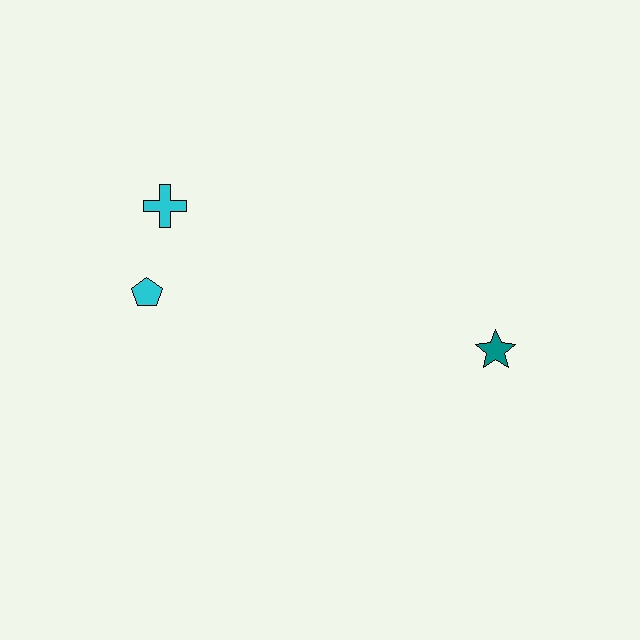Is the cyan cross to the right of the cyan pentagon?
Yes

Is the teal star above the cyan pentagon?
No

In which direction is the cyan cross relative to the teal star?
The cyan cross is to the left of the teal star.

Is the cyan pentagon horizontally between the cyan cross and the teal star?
No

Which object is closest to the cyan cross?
The cyan pentagon is closest to the cyan cross.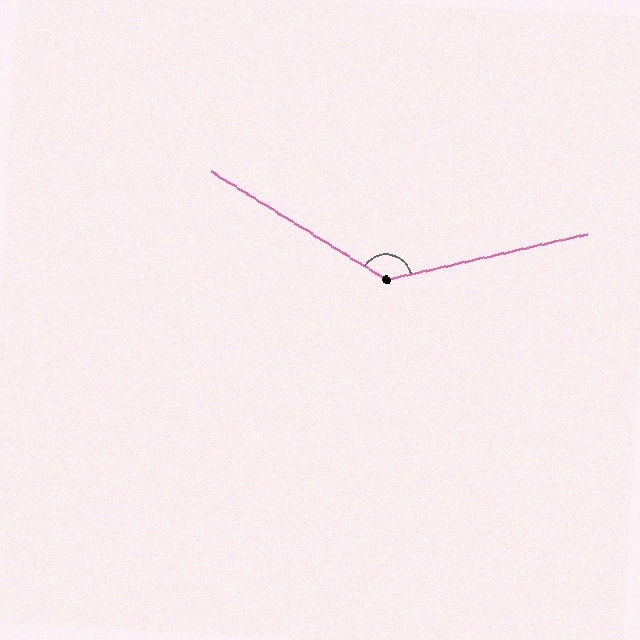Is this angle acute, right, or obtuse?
It is obtuse.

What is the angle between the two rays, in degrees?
Approximately 136 degrees.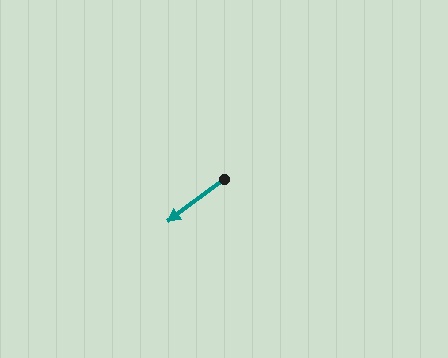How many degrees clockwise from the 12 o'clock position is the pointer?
Approximately 233 degrees.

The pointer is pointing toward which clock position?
Roughly 8 o'clock.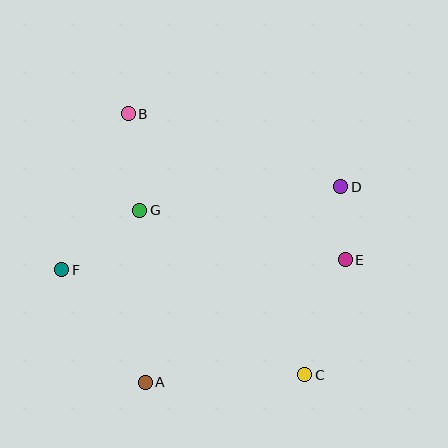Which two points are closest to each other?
Points D and E are closest to each other.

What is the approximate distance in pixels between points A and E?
The distance between A and E is approximately 234 pixels.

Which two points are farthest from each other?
Points B and C are farthest from each other.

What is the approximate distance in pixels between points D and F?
The distance between D and F is approximately 291 pixels.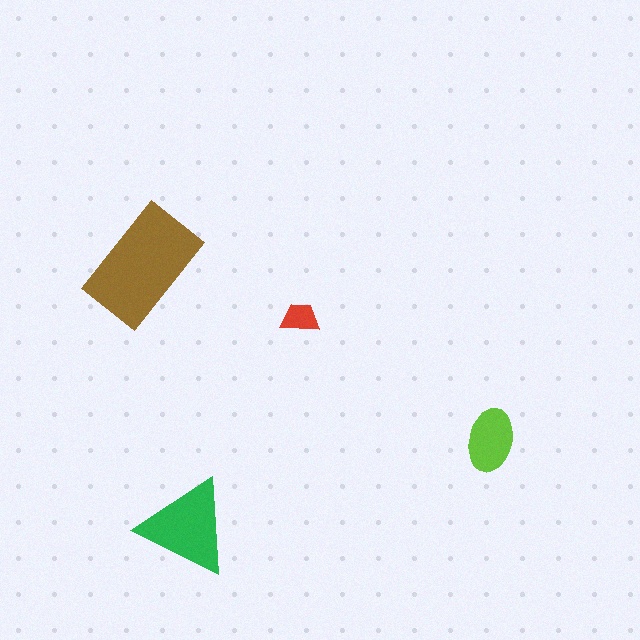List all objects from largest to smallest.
The brown rectangle, the green triangle, the lime ellipse, the red trapezoid.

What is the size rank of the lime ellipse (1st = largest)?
3rd.